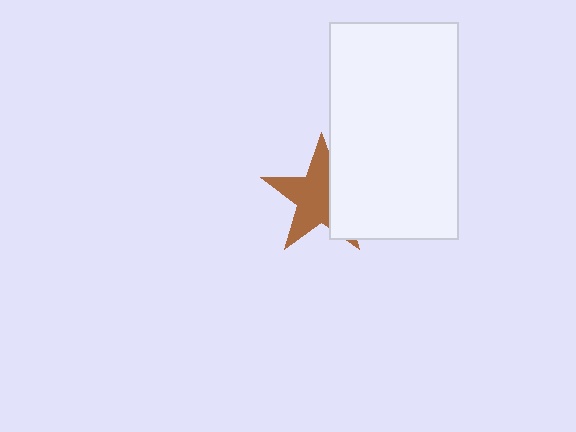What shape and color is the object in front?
The object in front is a white rectangle.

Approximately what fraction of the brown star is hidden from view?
Roughly 36% of the brown star is hidden behind the white rectangle.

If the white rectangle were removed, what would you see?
You would see the complete brown star.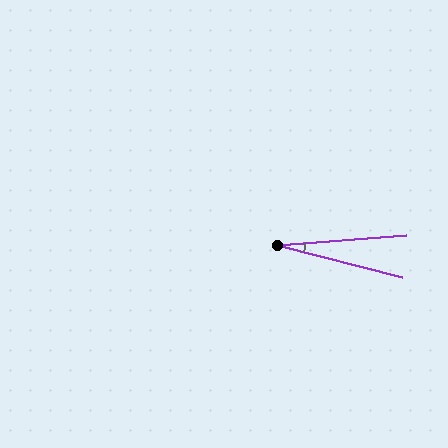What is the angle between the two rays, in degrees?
Approximately 19 degrees.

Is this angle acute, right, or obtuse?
It is acute.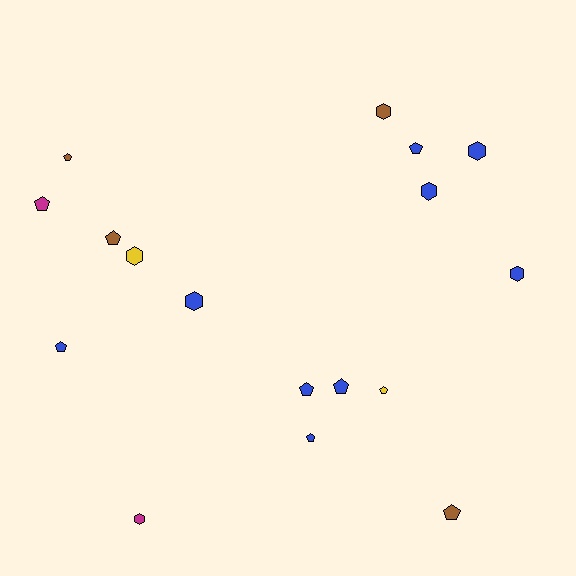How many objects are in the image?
There are 17 objects.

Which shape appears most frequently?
Pentagon, with 10 objects.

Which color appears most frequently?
Blue, with 9 objects.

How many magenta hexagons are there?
There is 1 magenta hexagon.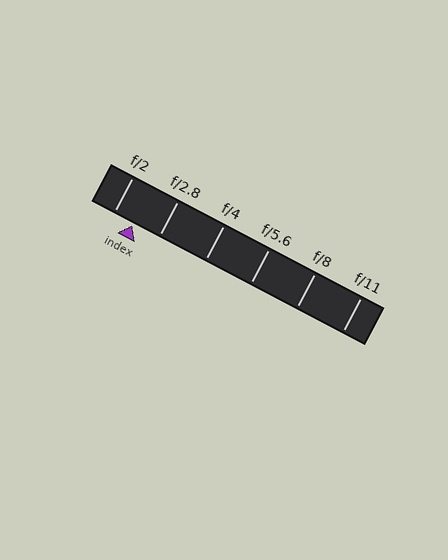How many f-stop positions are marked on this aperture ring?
There are 6 f-stop positions marked.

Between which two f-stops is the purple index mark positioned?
The index mark is between f/2 and f/2.8.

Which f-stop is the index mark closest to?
The index mark is closest to f/2.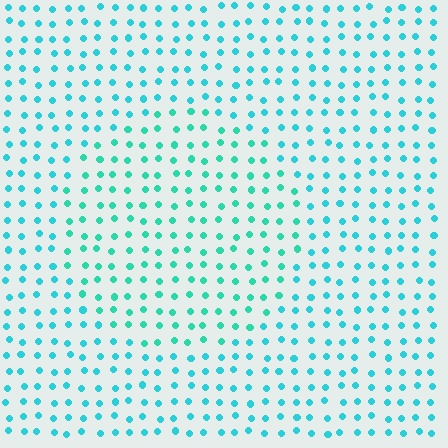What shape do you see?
I see a circle.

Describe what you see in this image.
The image is filled with small cyan elements in a uniform arrangement. A circle-shaped region is visible where the elements are tinted to a slightly different hue, forming a subtle color boundary.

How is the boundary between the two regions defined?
The boundary is defined purely by a slight shift in hue (about 20 degrees). Spacing, size, and orientation are identical on both sides.